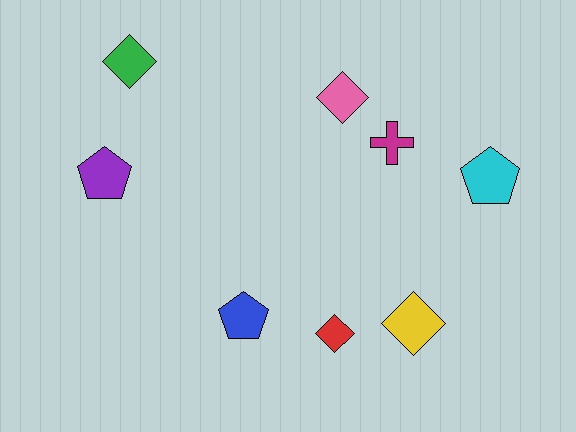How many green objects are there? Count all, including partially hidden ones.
There is 1 green object.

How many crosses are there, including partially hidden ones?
There is 1 cross.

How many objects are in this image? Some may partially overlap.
There are 8 objects.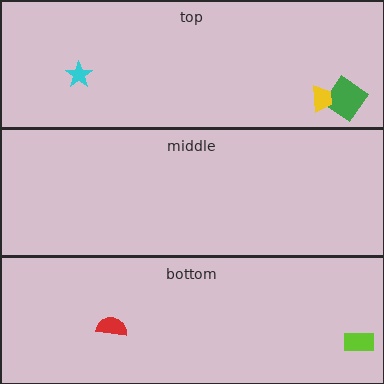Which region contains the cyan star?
The top region.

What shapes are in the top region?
The cyan star, the green diamond, the yellow trapezoid.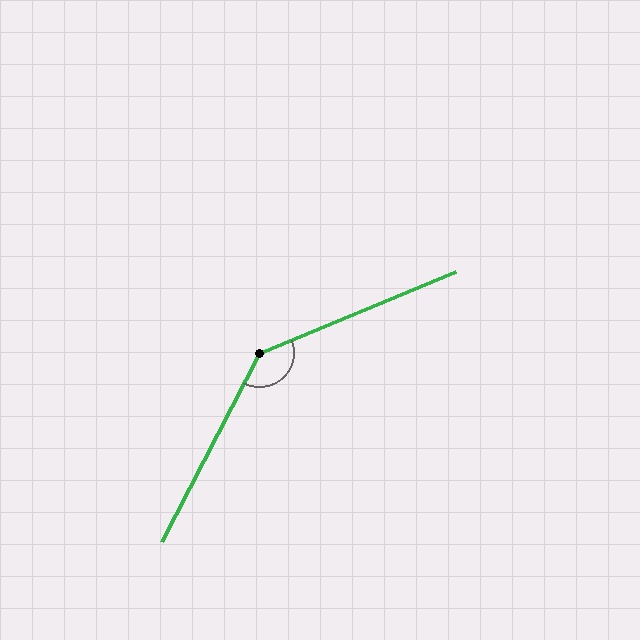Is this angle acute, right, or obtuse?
It is obtuse.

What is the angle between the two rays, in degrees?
Approximately 140 degrees.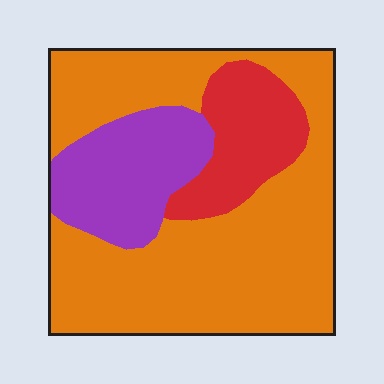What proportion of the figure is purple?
Purple takes up less than a quarter of the figure.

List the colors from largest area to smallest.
From largest to smallest: orange, purple, red.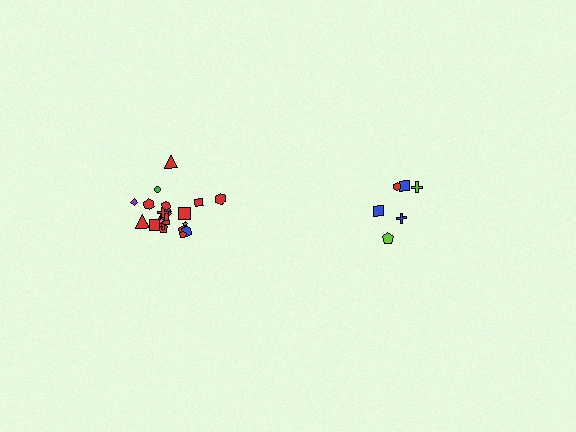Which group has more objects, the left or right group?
The left group.